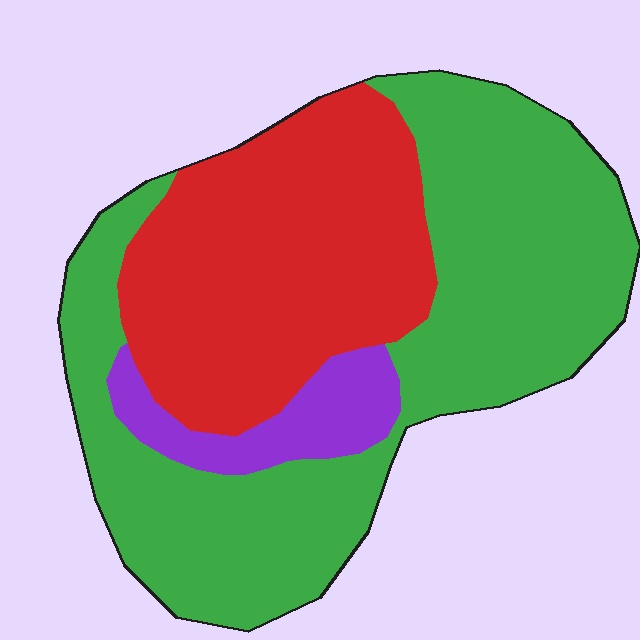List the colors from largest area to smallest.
From largest to smallest: green, red, purple.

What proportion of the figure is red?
Red covers about 35% of the figure.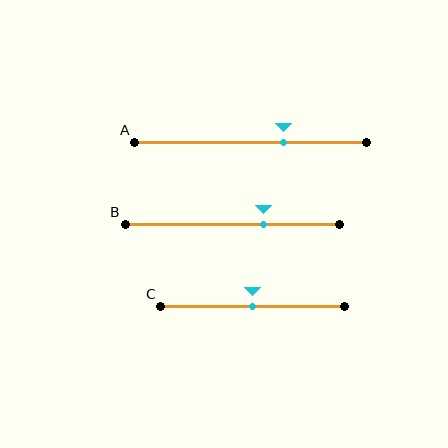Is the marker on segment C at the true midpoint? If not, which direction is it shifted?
Yes, the marker on segment C is at the true midpoint.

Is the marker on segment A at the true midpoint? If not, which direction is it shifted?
No, the marker on segment A is shifted to the right by about 14% of the segment length.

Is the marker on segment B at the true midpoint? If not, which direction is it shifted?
No, the marker on segment B is shifted to the right by about 15% of the segment length.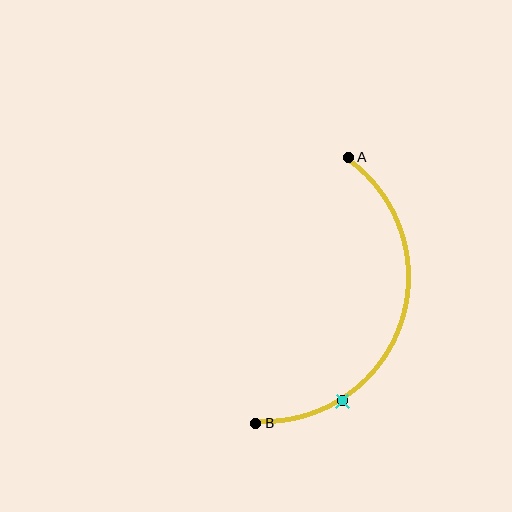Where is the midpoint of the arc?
The arc midpoint is the point on the curve farthest from the straight line joining A and B. It sits to the right of that line.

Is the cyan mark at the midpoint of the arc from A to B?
No. The cyan mark lies on the arc but is closer to endpoint B. The arc midpoint would be at the point on the curve equidistant along the arc from both A and B.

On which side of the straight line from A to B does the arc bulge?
The arc bulges to the right of the straight line connecting A and B.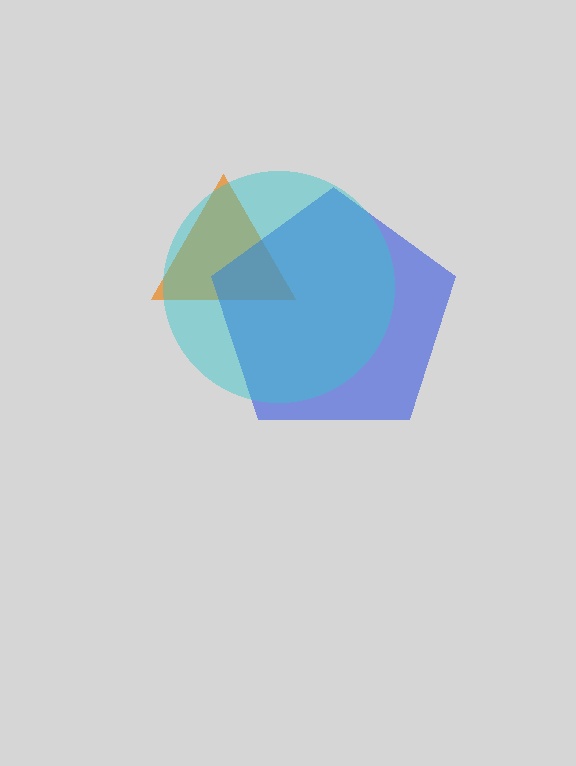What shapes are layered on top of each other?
The layered shapes are: an orange triangle, a blue pentagon, a cyan circle.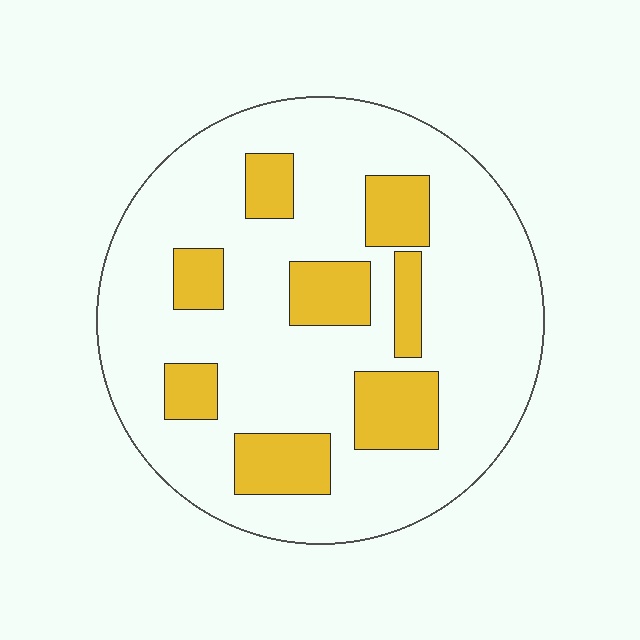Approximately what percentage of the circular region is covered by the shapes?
Approximately 20%.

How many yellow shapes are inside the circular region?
8.